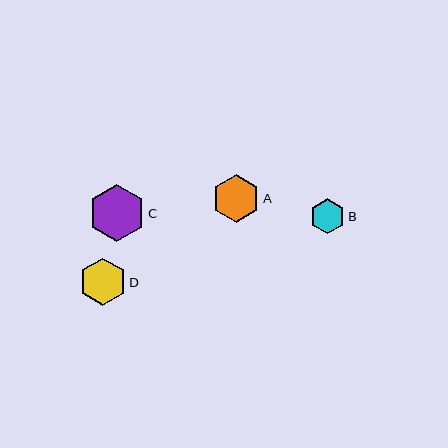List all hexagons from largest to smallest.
From largest to smallest: C, A, D, B.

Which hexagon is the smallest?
Hexagon B is the smallest with a size of approximately 35 pixels.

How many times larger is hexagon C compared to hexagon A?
Hexagon C is approximately 1.2 times the size of hexagon A.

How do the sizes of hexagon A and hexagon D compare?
Hexagon A and hexagon D are approximately the same size.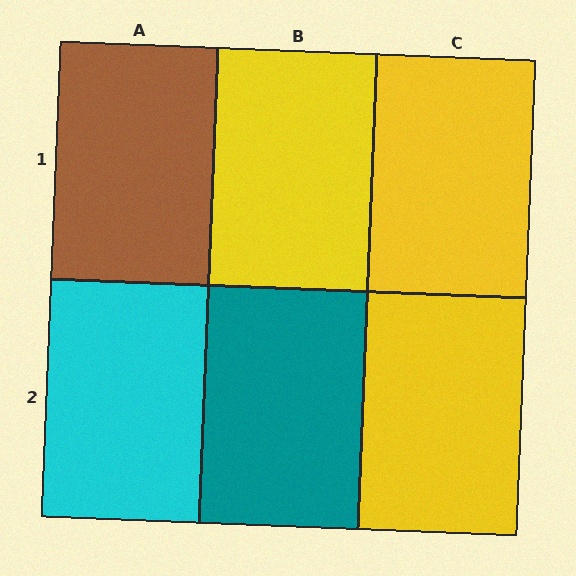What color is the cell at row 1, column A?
Brown.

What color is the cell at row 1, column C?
Yellow.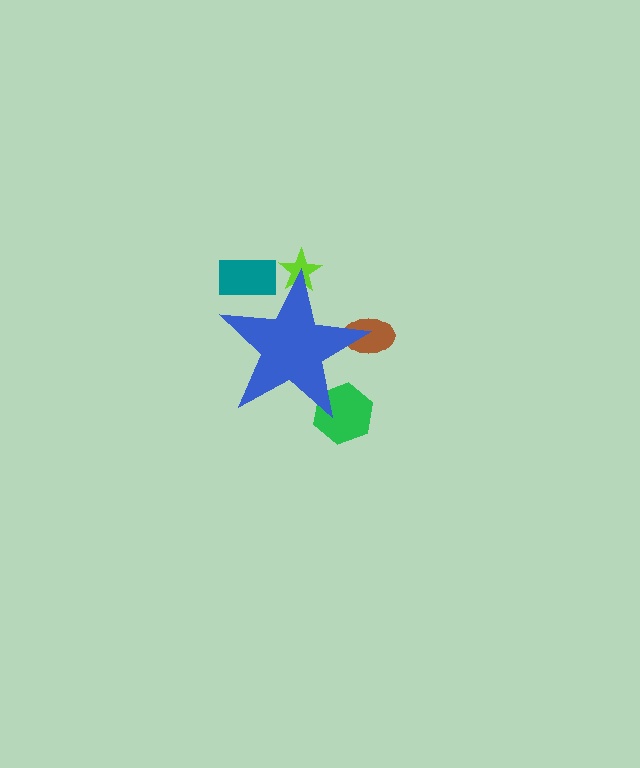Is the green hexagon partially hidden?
Yes, the green hexagon is partially hidden behind the blue star.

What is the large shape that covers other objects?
A blue star.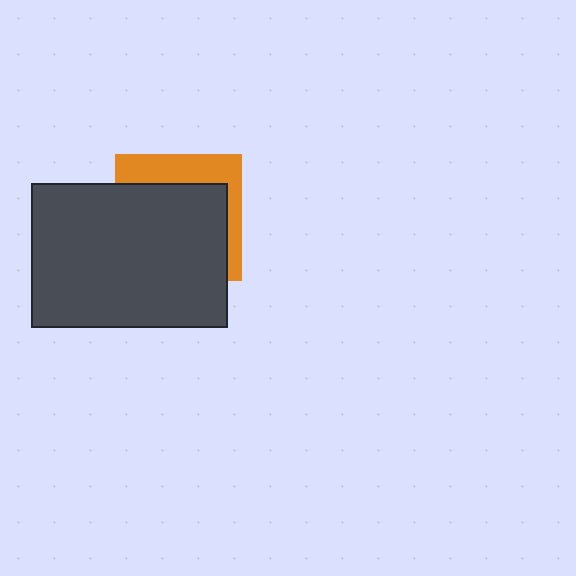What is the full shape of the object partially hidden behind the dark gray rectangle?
The partially hidden object is an orange square.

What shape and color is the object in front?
The object in front is a dark gray rectangle.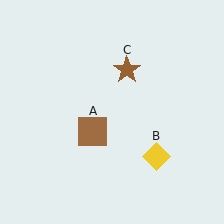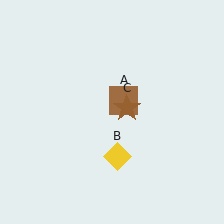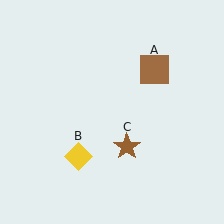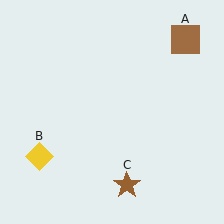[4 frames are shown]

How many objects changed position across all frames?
3 objects changed position: brown square (object A), yellow diamond (object B), brown star (object C).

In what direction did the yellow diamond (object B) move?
The yellow diamond (object B) moved left.